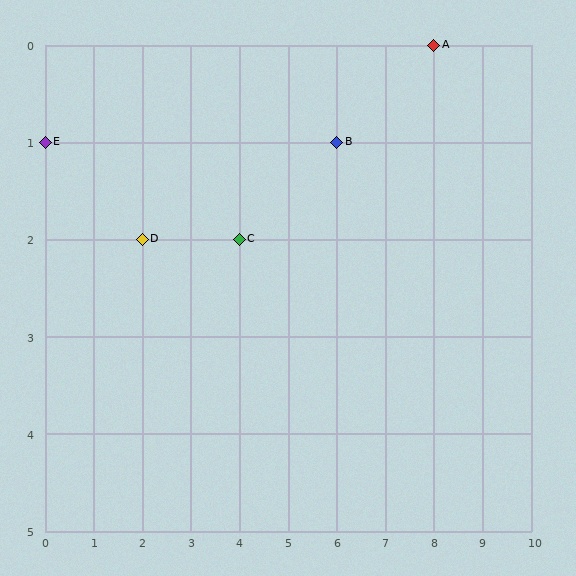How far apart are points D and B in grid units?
Points D and B are 4 columns and 1 row apart (about 4.1 grid units diagonally).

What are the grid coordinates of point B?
Point B is at grid coordinates (6, 1).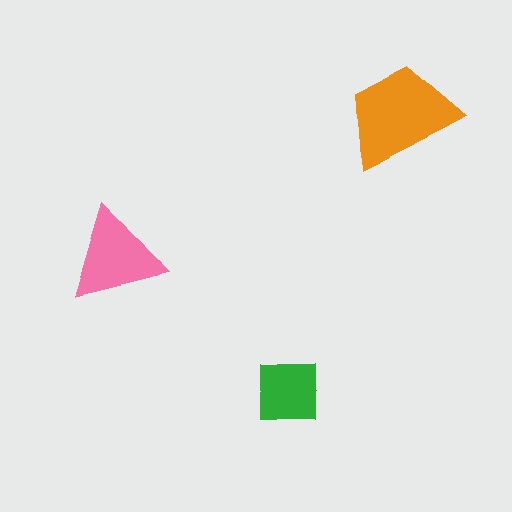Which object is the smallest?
The green square.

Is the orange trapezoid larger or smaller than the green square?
Larger.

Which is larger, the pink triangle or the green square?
The pink triangle.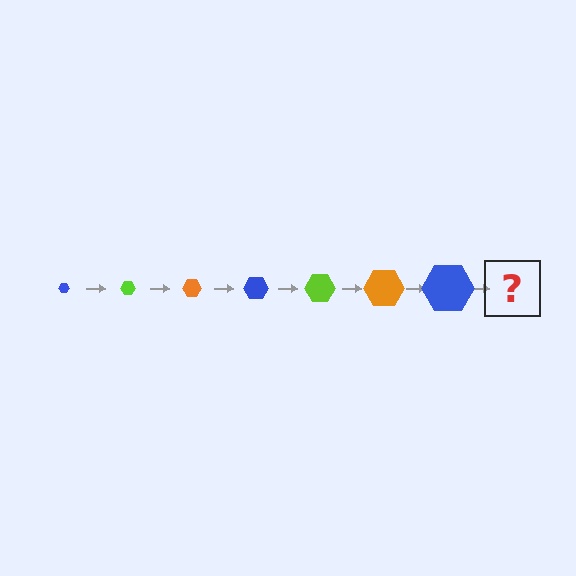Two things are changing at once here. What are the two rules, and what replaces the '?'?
The two rules are that the hexagon grows larger each step and the color cycles through blue, lime, and orange. The '?' should be a lime hexagon, larger than the previous one.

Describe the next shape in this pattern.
It should be a lime hexagon, larger than the previous one.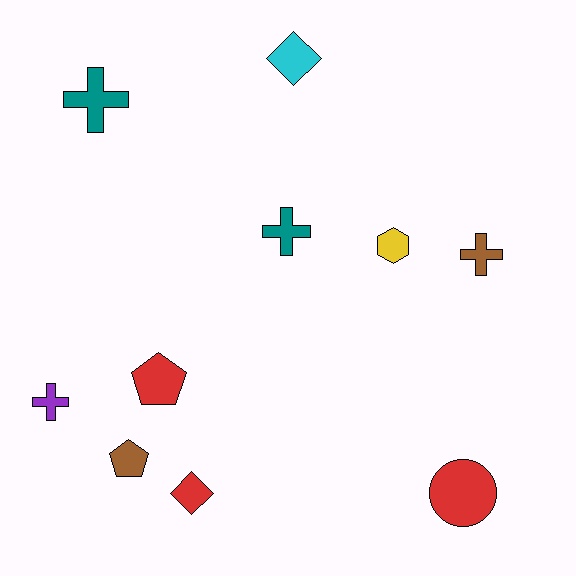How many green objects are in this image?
There are no green objects.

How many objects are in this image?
There are 10 objects.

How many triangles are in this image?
There are no triangles.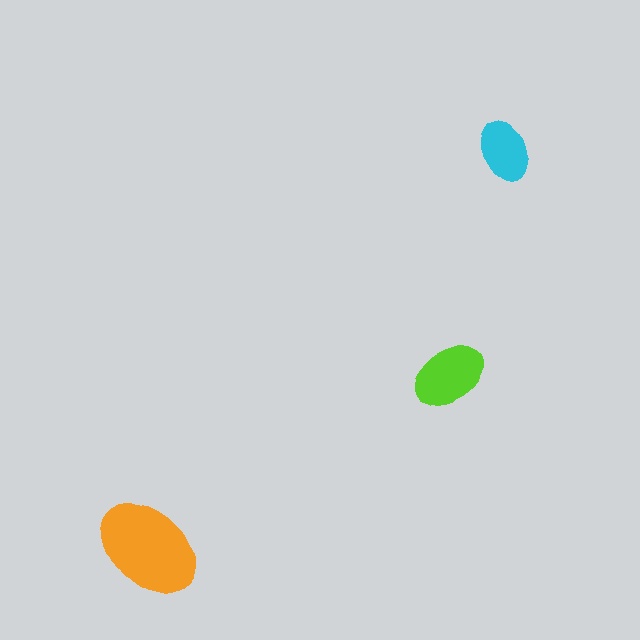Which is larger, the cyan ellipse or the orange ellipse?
The orange one.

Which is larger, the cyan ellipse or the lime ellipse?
The lime one.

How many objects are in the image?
There are 3 objects in the image.